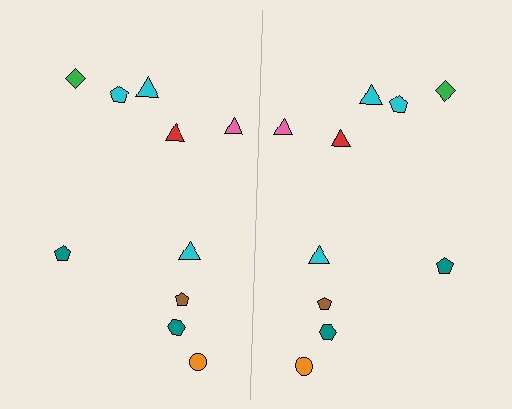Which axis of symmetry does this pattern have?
The pattern has a vertical axis of symmetry running through the center of the image.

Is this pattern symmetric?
Yes, this pattern has bilateral (reflection) symmetry.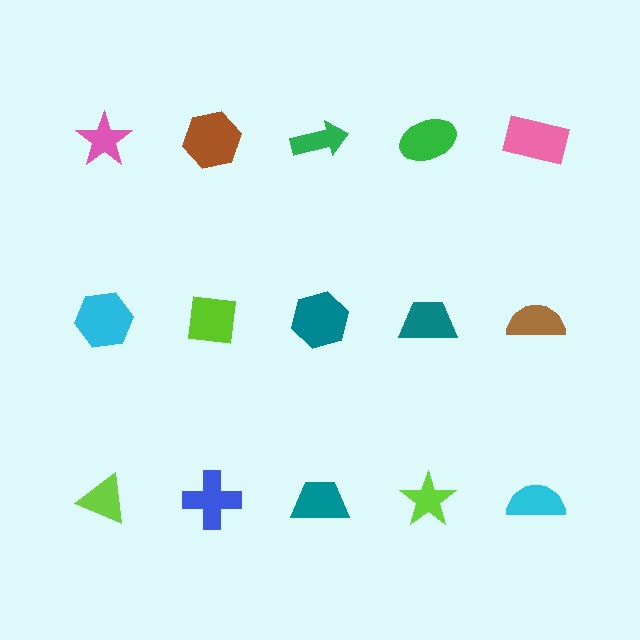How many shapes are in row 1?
5 shapes.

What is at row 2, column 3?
A teal hexagon.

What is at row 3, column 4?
A lime star.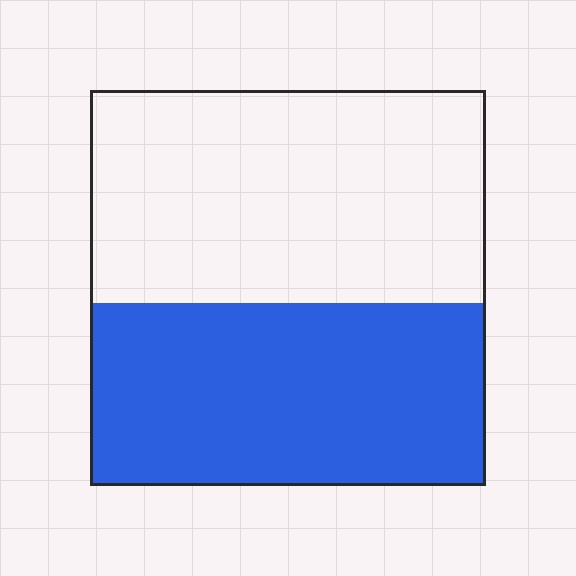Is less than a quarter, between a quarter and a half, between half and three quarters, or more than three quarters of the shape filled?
Between a quarter and a half.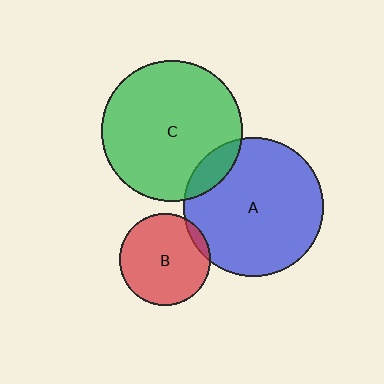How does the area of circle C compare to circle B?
Approximately 2.4 times.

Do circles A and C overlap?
Yes.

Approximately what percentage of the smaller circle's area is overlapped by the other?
Approximately 10%.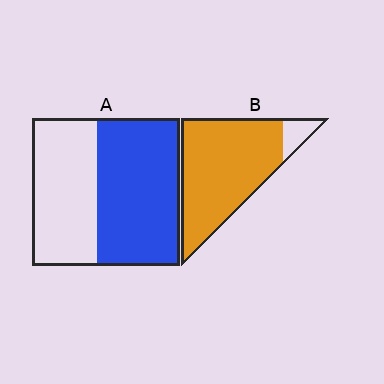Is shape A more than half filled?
Yes.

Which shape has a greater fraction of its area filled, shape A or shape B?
Shape B.